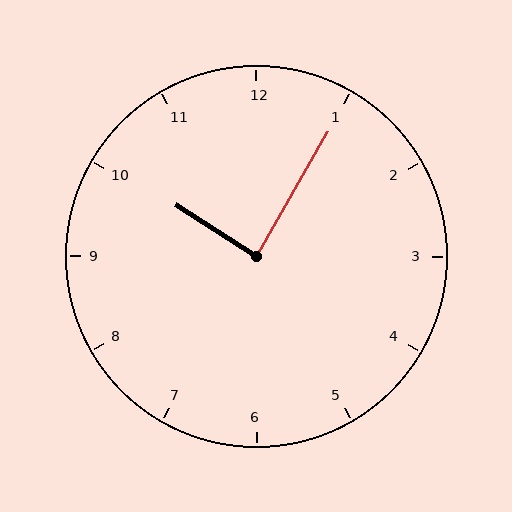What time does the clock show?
10:05.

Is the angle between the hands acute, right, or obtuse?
It is right.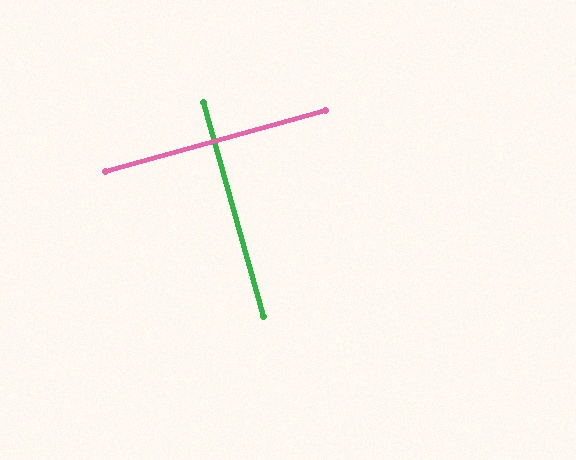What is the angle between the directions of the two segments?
Approximately 90 degrees.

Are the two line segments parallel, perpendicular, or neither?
Perpendicular — they meet at approximately 90°.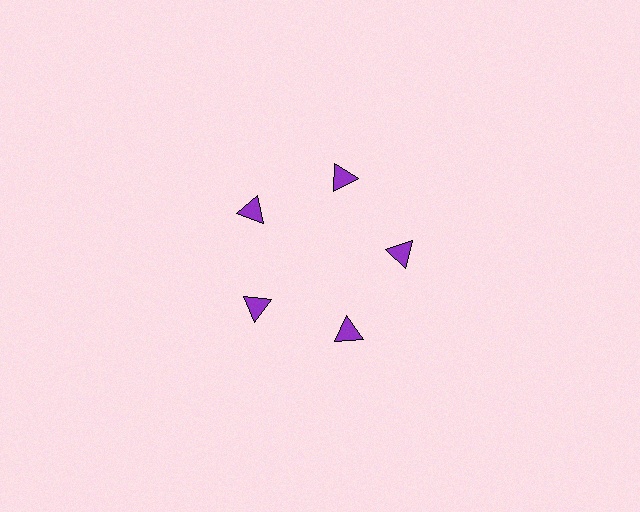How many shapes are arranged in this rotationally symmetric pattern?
There are 5 shapes, arranged in 5 groups of 1.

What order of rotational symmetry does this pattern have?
This pattern has 5-fold rotational symmetry.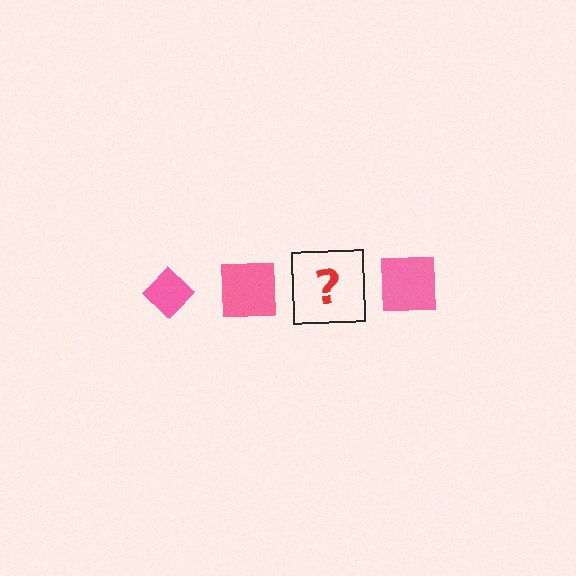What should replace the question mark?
The question mark should be replaced with a pink diamond.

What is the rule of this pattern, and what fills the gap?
The rule is that the pattern cycles through diamond, square shapes in pink. The gap should be filled with a pink diamond.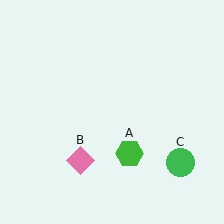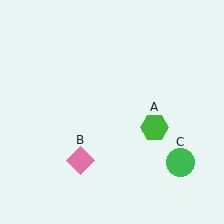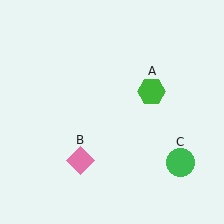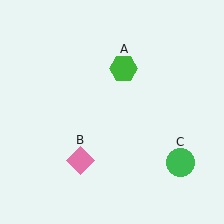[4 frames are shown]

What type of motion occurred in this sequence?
The green hexagon (object A) rotated counterclockwise around the center of the scene.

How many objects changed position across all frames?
1 object changed position: green hexagon (object A).